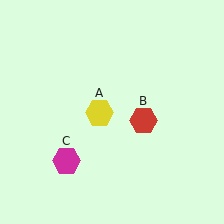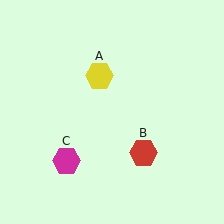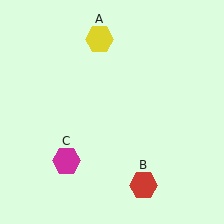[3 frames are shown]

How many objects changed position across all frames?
2 objects changed position: yellow hexagon (object A), red hexagon (object B).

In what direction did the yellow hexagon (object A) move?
The yellow hexagon (object A) moved up.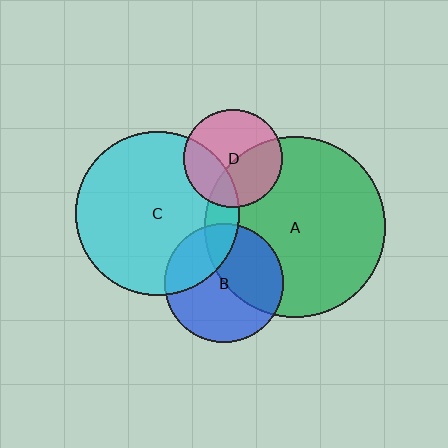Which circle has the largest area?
Circle A (green).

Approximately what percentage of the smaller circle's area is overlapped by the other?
Approximately 30%.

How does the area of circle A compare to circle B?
Approximately 2.3 times.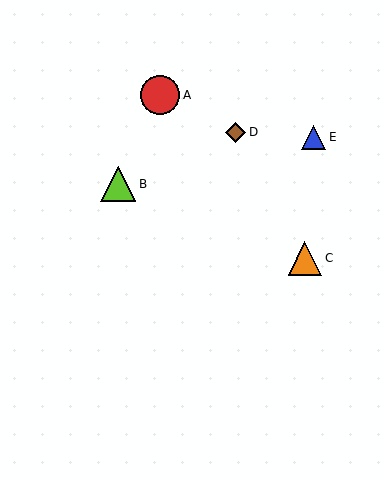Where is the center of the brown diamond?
The center of the brown diamond is at (236, 132).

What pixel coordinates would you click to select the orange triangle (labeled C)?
Click at (305, 258) to select the orange triangle C.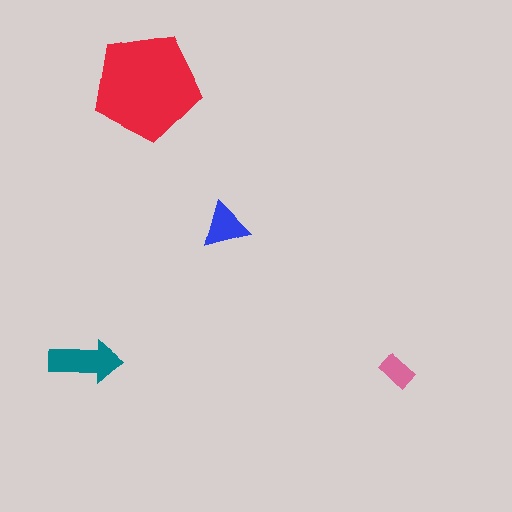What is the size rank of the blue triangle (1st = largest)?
3rd.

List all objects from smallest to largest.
The pink rectangle, the blue triangle, the teal arrow, the red pentagon.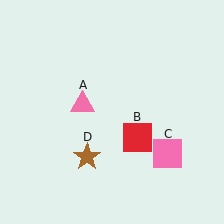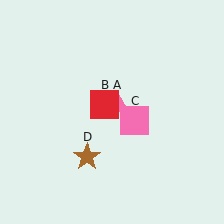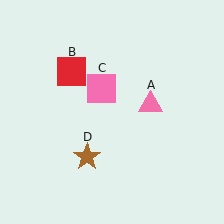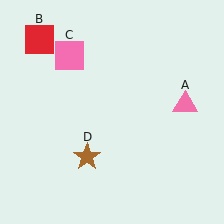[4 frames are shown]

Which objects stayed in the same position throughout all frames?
Brown star (object D) remained stationary.